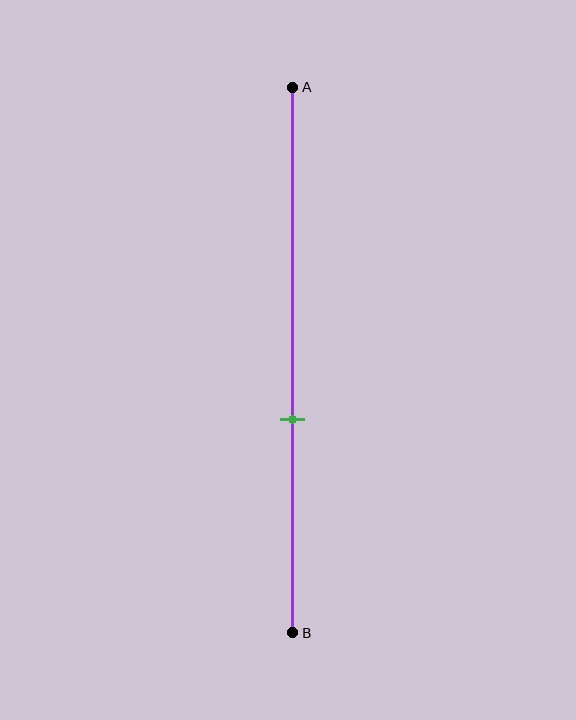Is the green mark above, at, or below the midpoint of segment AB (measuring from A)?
The green mark is below the midpoint of segment AB.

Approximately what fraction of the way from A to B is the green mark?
The green mark is approximately 60% of the way from A to B.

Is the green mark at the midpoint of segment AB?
No, the mark is at about 60% from A, not at the 50% midpoint.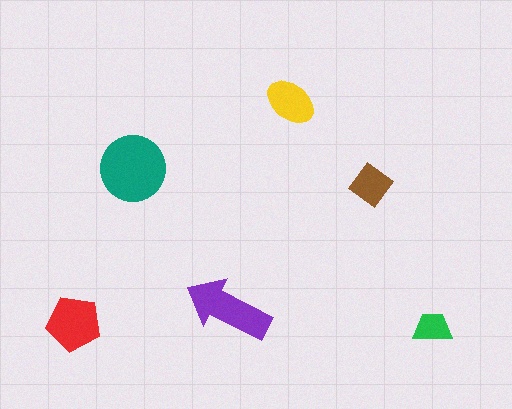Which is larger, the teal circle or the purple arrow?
The teal circle.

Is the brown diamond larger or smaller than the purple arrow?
Smaller.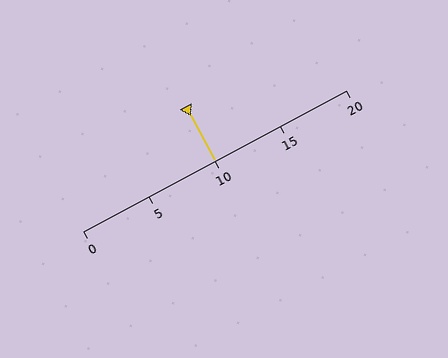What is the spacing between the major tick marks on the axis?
The major ticks are spaced 5 apart.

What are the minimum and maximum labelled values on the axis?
The axis runs from 0 to 20.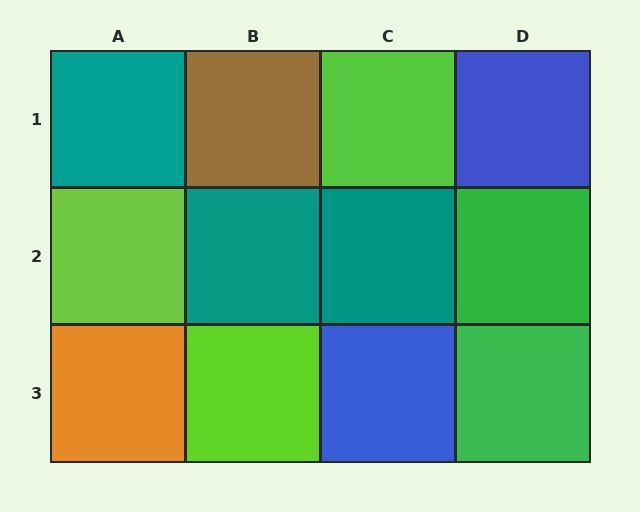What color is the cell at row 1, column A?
Teal.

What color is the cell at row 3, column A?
Orange.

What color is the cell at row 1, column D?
Blue.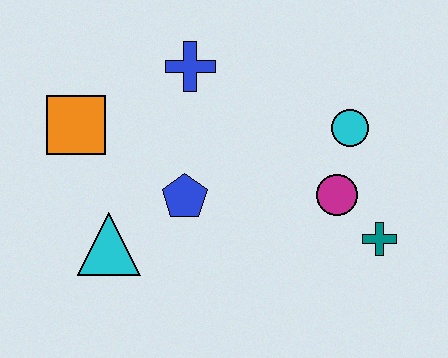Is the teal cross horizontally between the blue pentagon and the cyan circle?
No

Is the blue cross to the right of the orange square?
Yes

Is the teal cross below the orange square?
Yes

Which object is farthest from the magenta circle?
The orange square is farthest from the magenta circle.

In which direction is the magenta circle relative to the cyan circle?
The magenta circle is below the cyan circle.